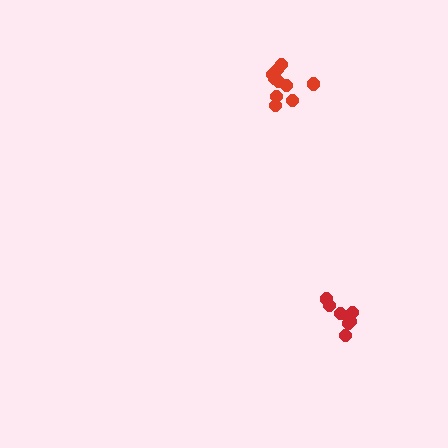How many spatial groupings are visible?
There are 2 spatial groupings.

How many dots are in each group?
Group 1: 10 dots, Group 2: 7 dots (17 total).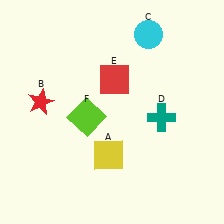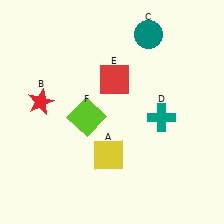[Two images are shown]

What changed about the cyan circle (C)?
In Image 1, C is cyan. In Image 2, it changed to teal.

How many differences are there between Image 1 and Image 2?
There is 1 difference between the two images.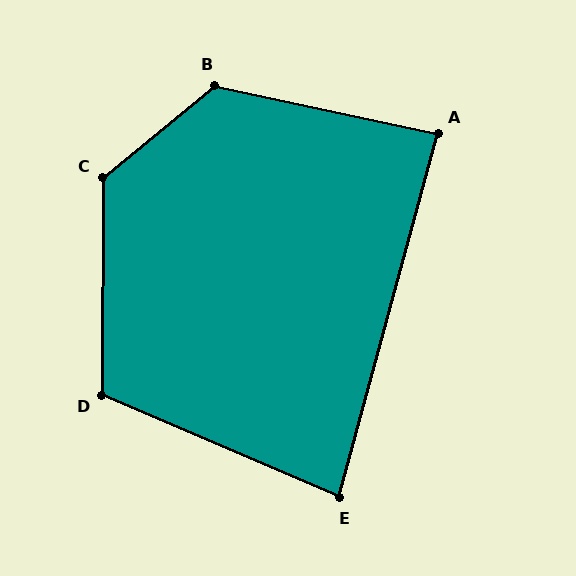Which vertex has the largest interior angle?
C, at approximately 130 degrees.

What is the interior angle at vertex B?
Approximately 128 degrees (obtuse).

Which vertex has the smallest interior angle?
E, at approximately 82 degrees.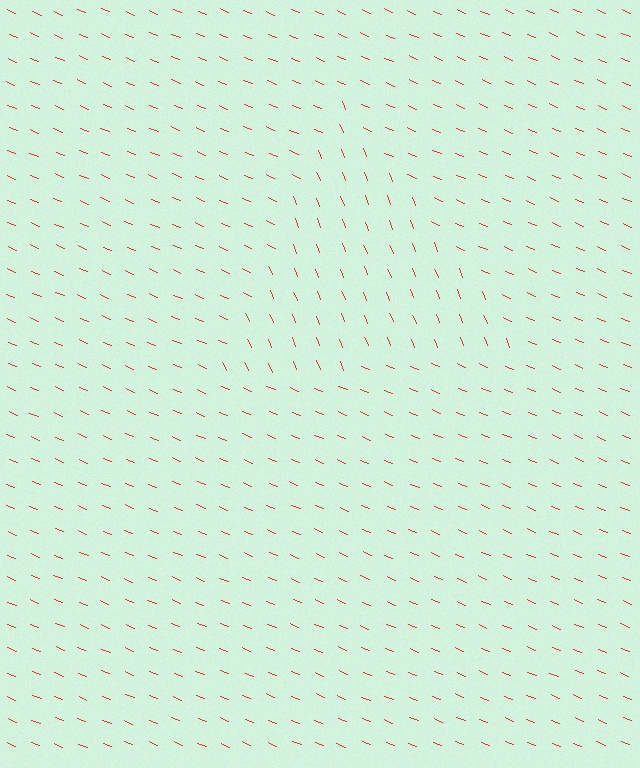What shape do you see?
I see a triangle.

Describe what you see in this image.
The image is filled with small red line segments. A triangle region in the image has lines oriented differently from the surrounding lines, creating a visible texture boundary.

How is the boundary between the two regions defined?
The boundary is defined purely by a change in line orientation (approximately 45 degrees difference). All lines are the same color and thickness.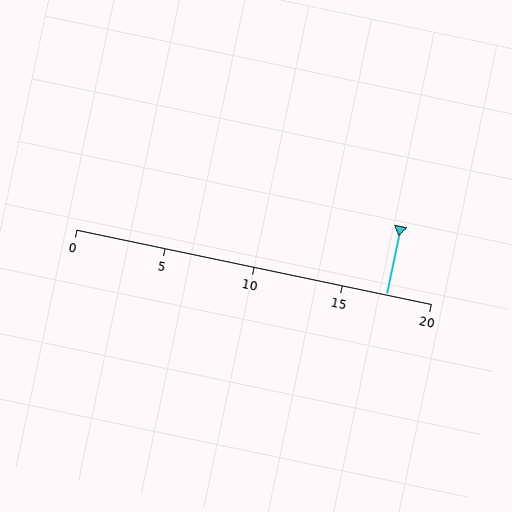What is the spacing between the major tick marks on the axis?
The major ticks are spaced 5 apart.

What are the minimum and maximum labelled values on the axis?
The axis runs from 0 to 20.